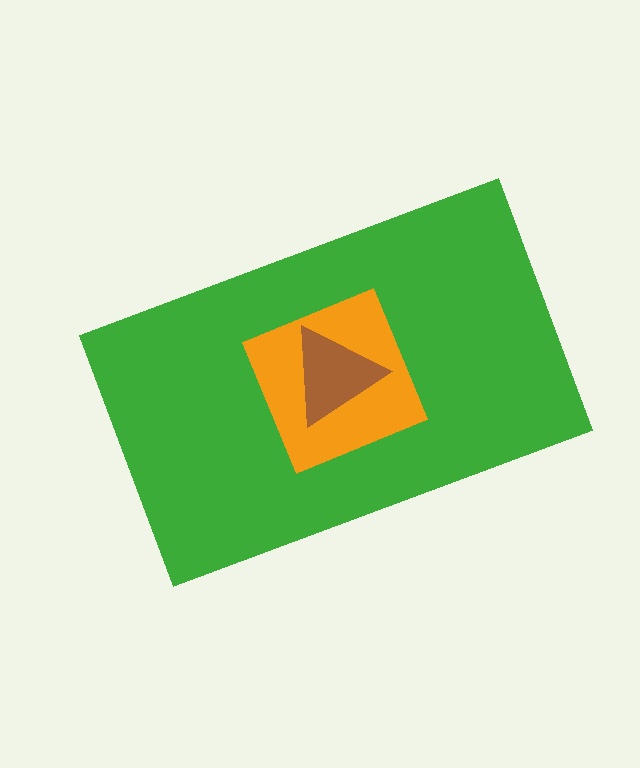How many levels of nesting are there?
3.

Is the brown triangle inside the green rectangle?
Yes.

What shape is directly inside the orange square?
The brown triangle.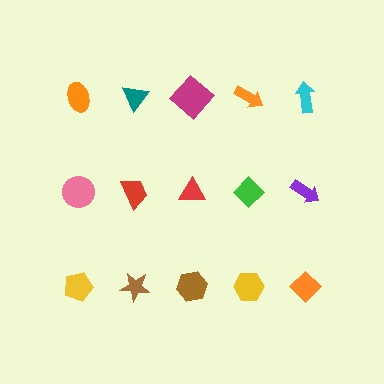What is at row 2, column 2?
A red trapezoid.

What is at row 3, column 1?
A yellow pentagon.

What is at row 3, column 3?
A brown hexagon.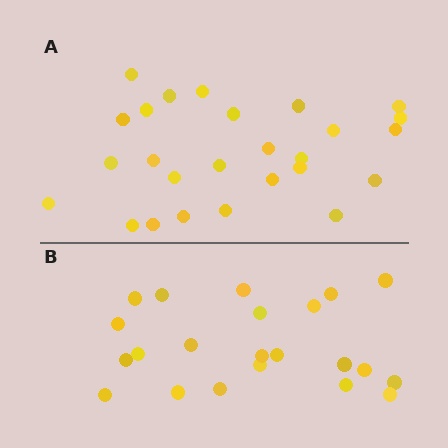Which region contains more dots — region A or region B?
Region A (the top region) has more dots.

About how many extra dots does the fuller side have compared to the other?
Region A has about 4 more dots than region B.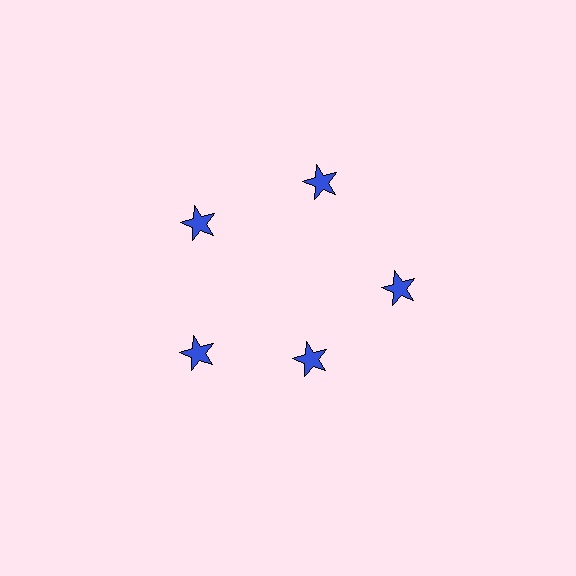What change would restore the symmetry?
The symmetry would be restored by moving it outward, back onto the ring so that all 5 stars sit at equal angles and equal distance from the center.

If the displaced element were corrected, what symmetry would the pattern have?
It would have 5-fold rotational symmetry — the pattern would map onto itself every 72 degrees.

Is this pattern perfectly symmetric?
No. The 5 blue stars are arranged in a ring, but one element near the 5 o'clock position is pulled inward toward the center, breaking the 5-fold rotational symmetry.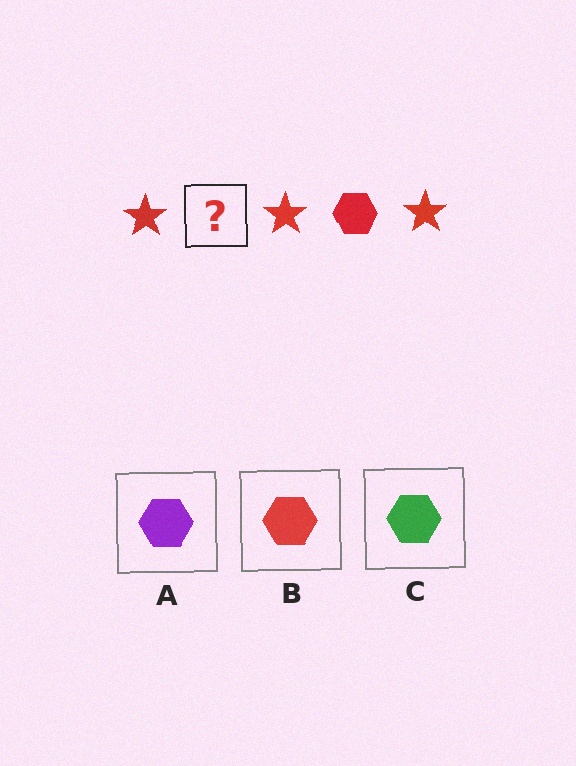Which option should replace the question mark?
Option B.